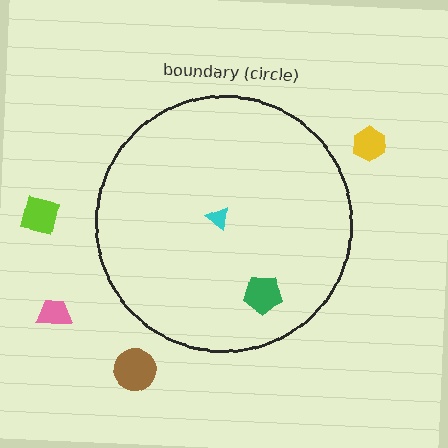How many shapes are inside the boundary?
2 inside, 4 outside.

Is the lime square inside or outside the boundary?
Outside.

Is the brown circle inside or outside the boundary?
Outside.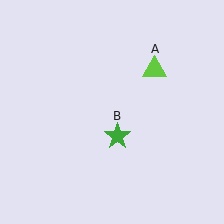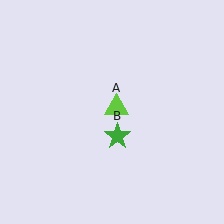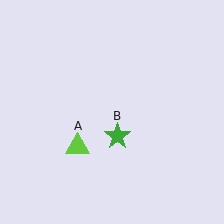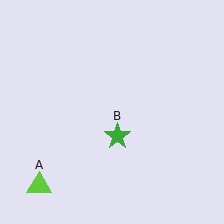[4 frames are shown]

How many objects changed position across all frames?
1 object changed position: lime triangle (object A).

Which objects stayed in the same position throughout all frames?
Green star (object B) remained stationary.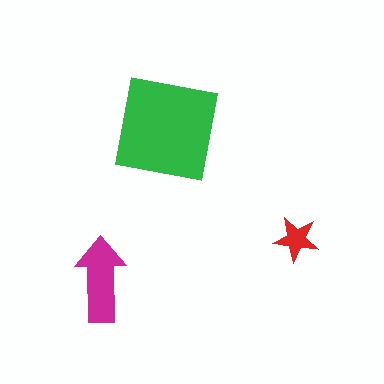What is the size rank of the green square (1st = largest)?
1st.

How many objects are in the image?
There are 3 objects in the image.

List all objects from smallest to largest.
The red star, the magenta arrow, the green square.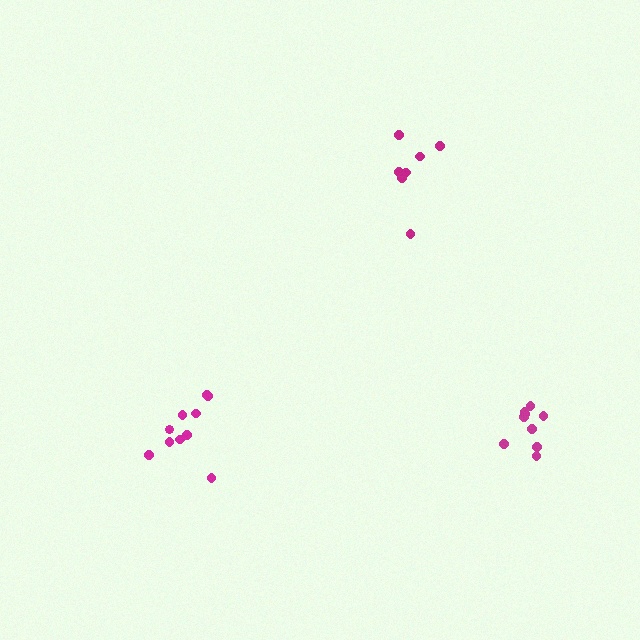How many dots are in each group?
Group 1: 7 dots, Group 2: 10 dots, Group 3: 9 dots (26 total).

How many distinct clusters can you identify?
There are 3 distinct clusters.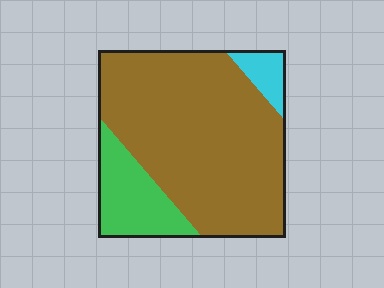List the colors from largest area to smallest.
From largest to smallest: brown, green, cyan.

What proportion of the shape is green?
Green takes up about one sixth (1/6) of the shape.